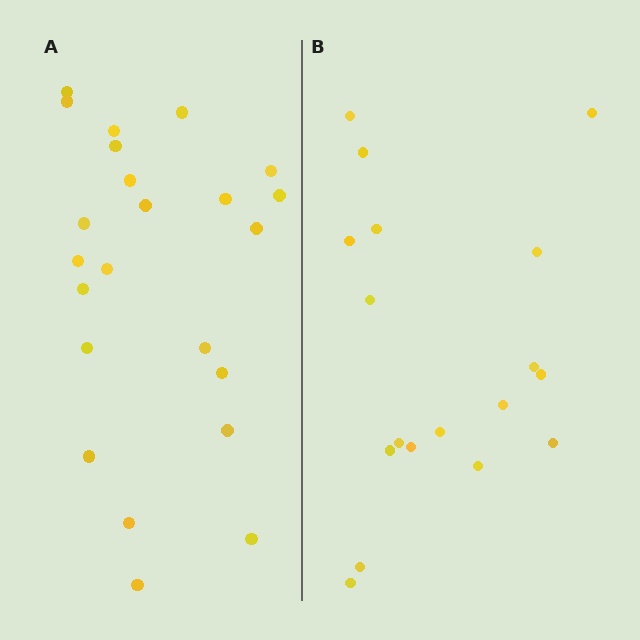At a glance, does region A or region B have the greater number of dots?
Region A (the left region) has more dots.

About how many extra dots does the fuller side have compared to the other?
Region A has about 5 more dots than region B.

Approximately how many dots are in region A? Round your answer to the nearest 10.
About 20 dots. (The exact count is 23, which rounds to 20.)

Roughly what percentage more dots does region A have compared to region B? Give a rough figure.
About 30% more.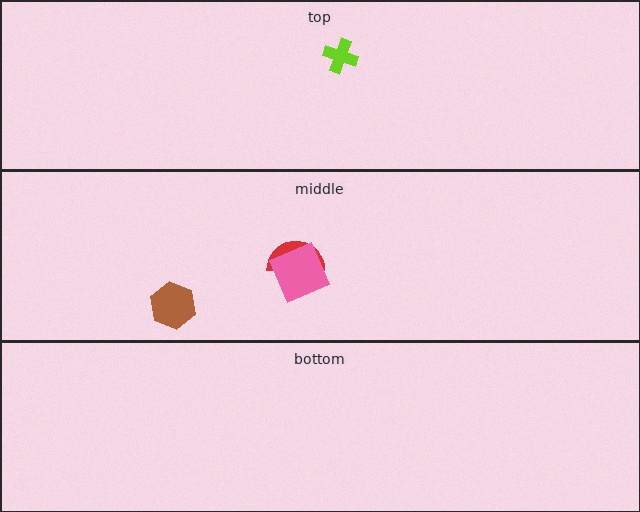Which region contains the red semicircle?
The middle region.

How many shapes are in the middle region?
3.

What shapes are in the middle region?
The red semicircle, the brown hexagon, the pink square.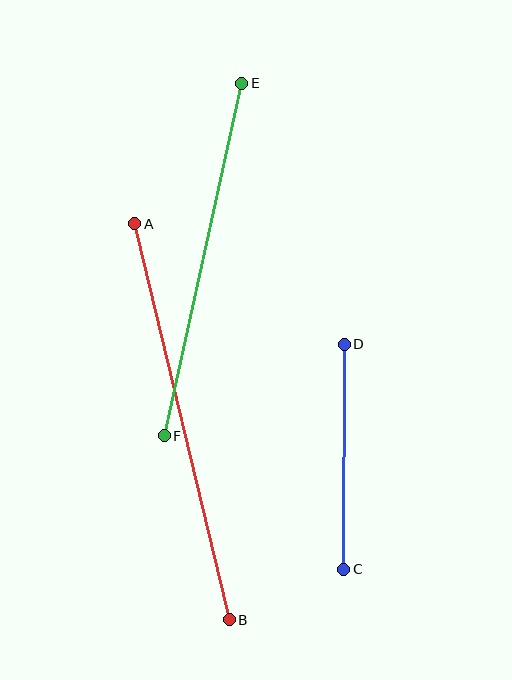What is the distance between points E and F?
The distance is approximately 361 pixels.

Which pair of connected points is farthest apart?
Points A and B are farthest apart.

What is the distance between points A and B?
The distance is approximately 407 pixels.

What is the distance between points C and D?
The distance is approximately 225 pixels.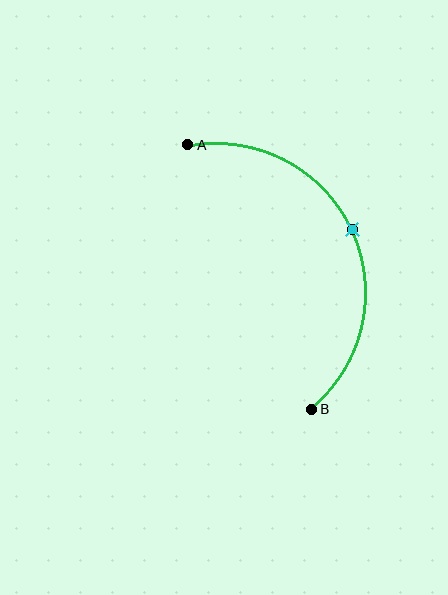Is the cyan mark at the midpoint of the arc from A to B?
Yes. The cyan mark lies on the arc at equal arc-length from both A and B — it is the arc midpoint.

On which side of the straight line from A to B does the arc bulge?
The arc bulges to the right of the straight line connecting A and B.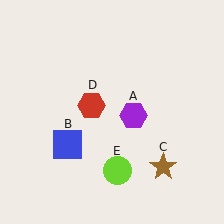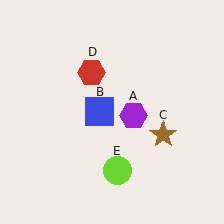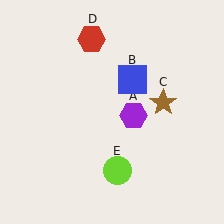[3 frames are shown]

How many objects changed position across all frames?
3 objects changed position: blue square (object B), brown star (object C), red hexagon (object D).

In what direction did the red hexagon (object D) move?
The red hexagon (object D) moved up.